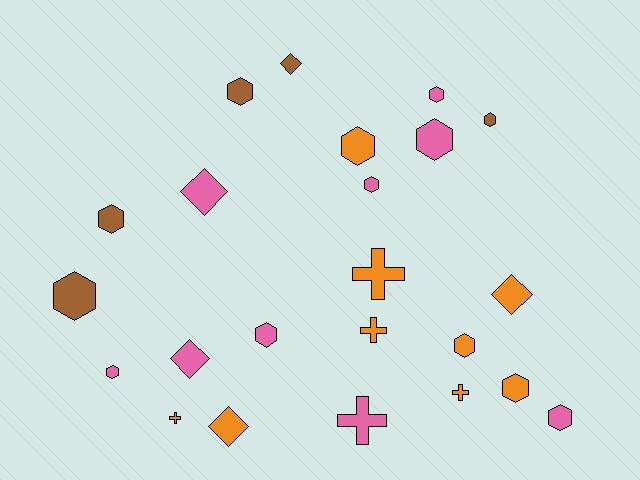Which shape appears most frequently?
Hexagon, with 13 objects.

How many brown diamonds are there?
There is 1 brown diamond.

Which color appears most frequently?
Orange, with 9 objects.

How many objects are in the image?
There are 23 objects.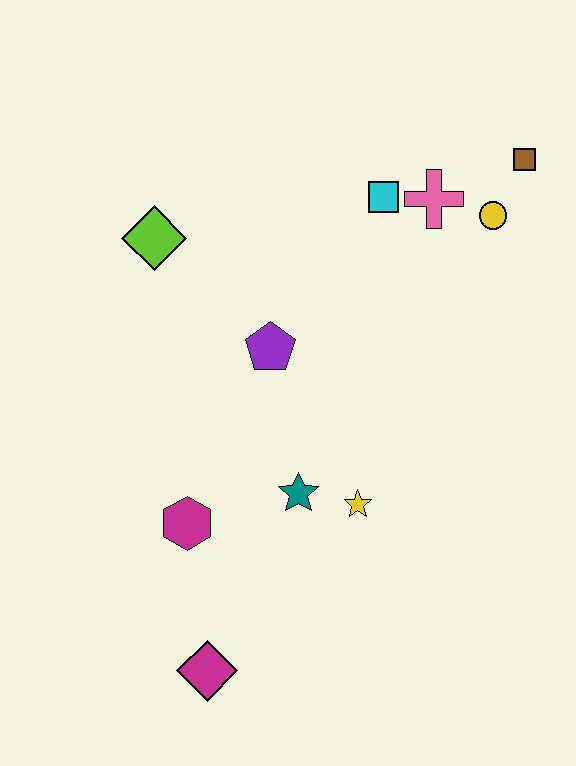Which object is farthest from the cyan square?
The magenta diamond is farthest from the cyan square.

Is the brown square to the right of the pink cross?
Yes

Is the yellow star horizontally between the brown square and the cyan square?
No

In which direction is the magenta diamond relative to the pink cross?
The magenta diamond is below the pink cross.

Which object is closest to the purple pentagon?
The teal star is closest to the purple pentagon.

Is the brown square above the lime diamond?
Yes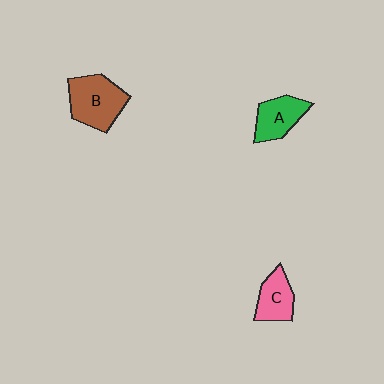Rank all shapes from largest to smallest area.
From largest to smallest: B (brown), A (green), C (pink).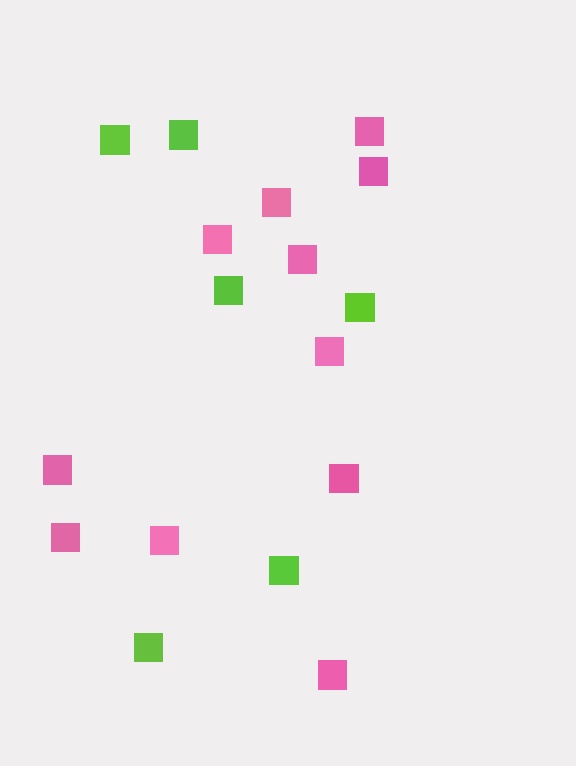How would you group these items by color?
There are 2 groups: one group of lime squares (6) and one group of pink squares (11).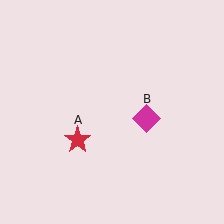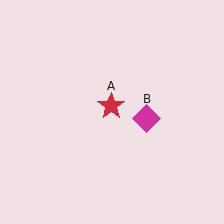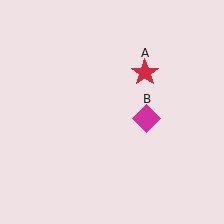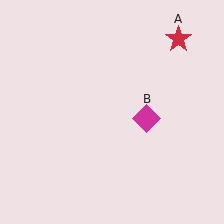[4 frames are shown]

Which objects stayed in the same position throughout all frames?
Magenta diamond (object B) remained stationary.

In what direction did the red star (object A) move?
The red star (object A) moved up and to the right.